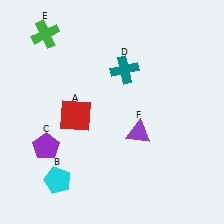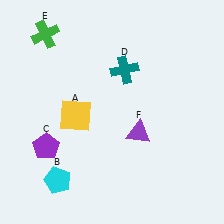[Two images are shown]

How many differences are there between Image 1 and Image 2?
There is 1 difference between the two images.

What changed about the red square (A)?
In Image 1, A is red. In Image 2, it changed to yellow.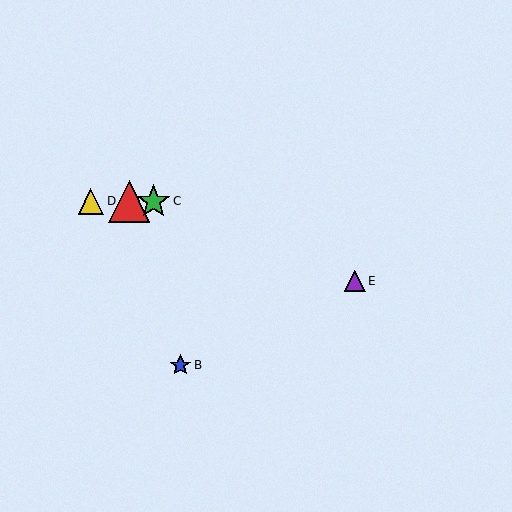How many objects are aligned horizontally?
3 objects (A, C, D) are aligned horizontally.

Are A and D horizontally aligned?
Yes, both are at y≈201.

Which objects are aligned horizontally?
Objects A, C, D are aligned horizontally.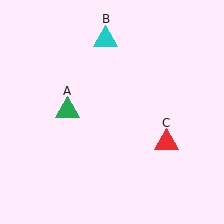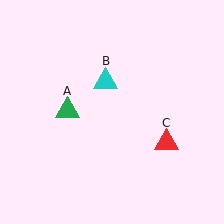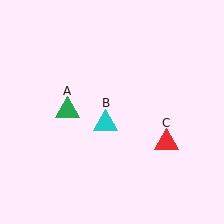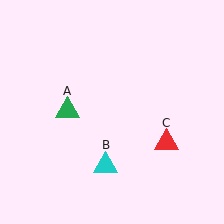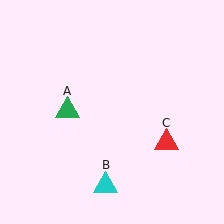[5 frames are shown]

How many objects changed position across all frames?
1 object changed position: cyan triangle (object B).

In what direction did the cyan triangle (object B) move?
The cyan triangle (object B) moved down.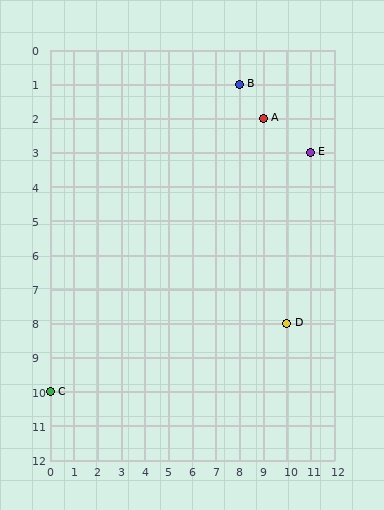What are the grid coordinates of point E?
Point E is at grid coordinates (11, 3).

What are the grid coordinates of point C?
Point C is at grid coordinates (0, 10).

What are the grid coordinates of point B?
Point B is at grid coordinates (8, 1).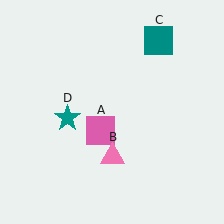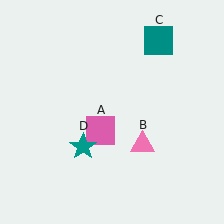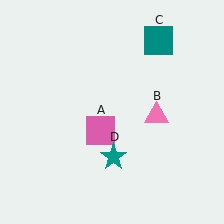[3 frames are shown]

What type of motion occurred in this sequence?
The pink triangle (object B), teal star (object D) rotated counterclockwise around the center of the scene.